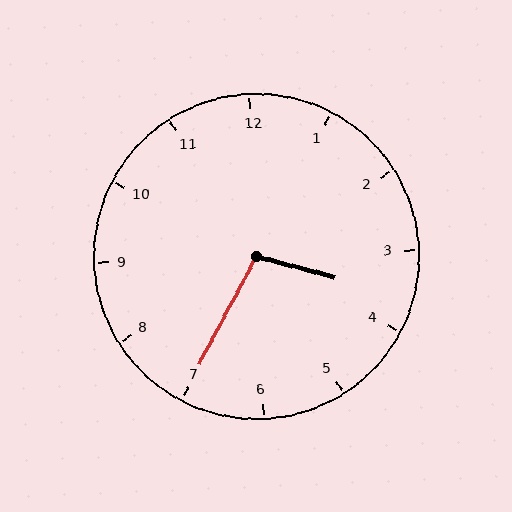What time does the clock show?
3:35.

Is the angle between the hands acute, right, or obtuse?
It is obtuse.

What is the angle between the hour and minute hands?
Approximately 102 degrees.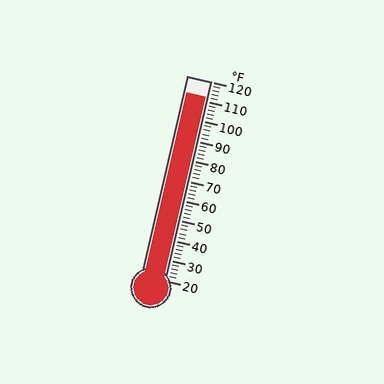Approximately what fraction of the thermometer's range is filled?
The thermometer is filled to approximately 90% of its range.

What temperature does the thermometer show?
The thermometer shows approximately 112°F.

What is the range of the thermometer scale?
The thermometer scale ranges from 20°F to 120°F.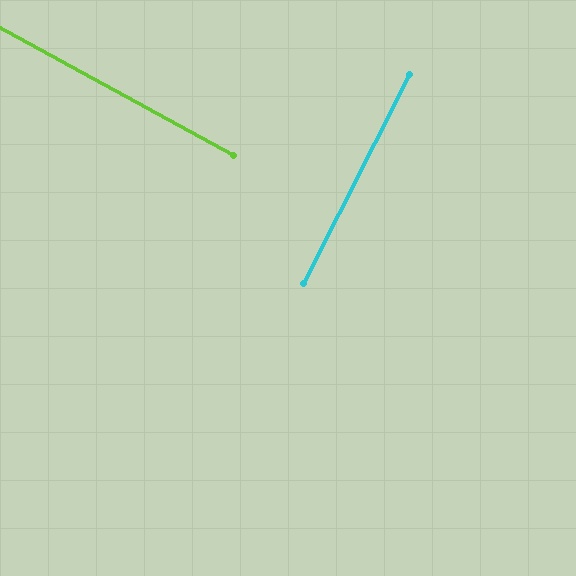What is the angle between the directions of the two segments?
Approximately 88 degrees.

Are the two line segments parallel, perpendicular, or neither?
Perpendicular — they meet at approximately 88°.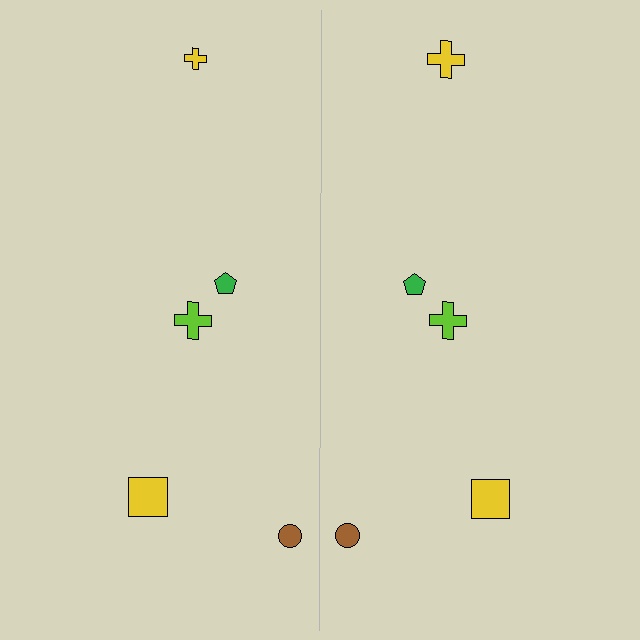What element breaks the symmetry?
The yellow cross on the right side has a different size than its mirror counterpart.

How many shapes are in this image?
There are 10 shapes in this image.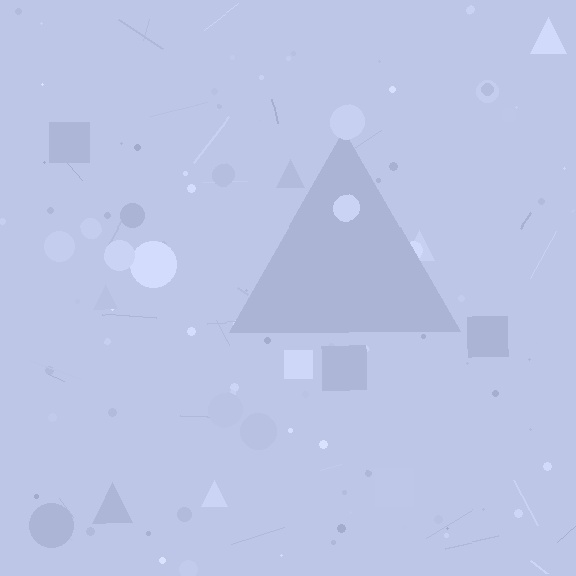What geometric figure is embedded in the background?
A triangle is embedded in the background.